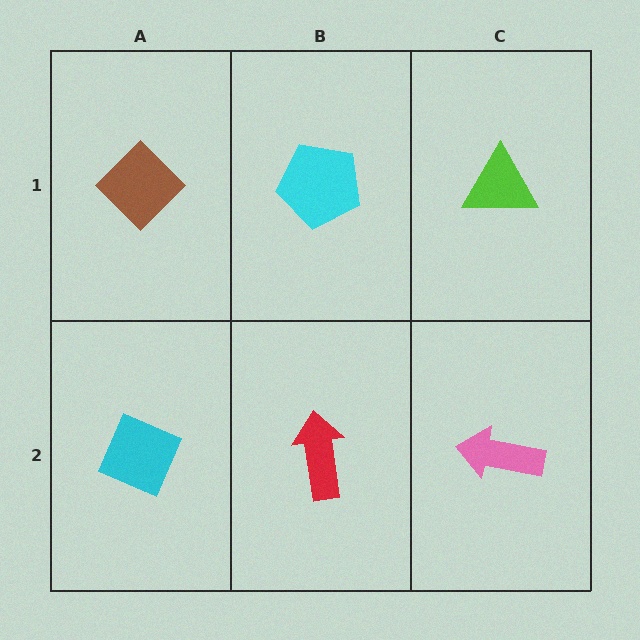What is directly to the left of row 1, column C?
A cyan pentagon.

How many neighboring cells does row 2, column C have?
2.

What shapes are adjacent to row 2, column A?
A brown diamond (row 1, column A), a red arrow (row 2, column B).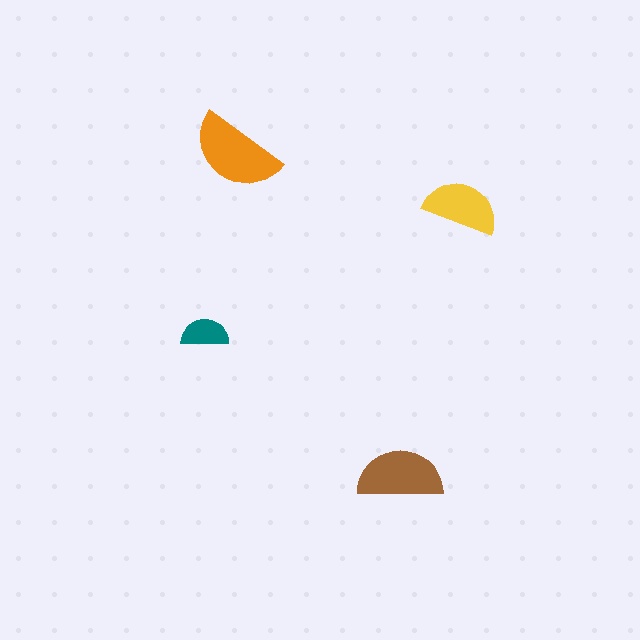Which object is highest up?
The orange semicircle is topmost.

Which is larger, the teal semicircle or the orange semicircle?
The orange one.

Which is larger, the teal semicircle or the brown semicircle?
The brown one.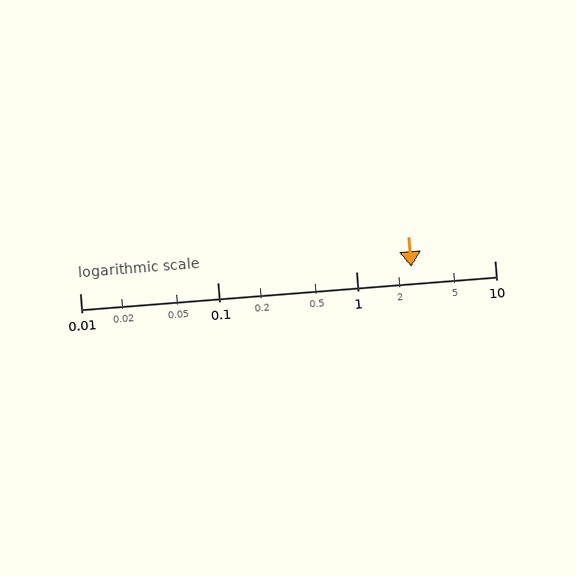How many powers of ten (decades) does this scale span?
The scale spans 3 decades, from 0.01 to 10.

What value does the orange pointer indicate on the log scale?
The pointer indicates approximately 2.5.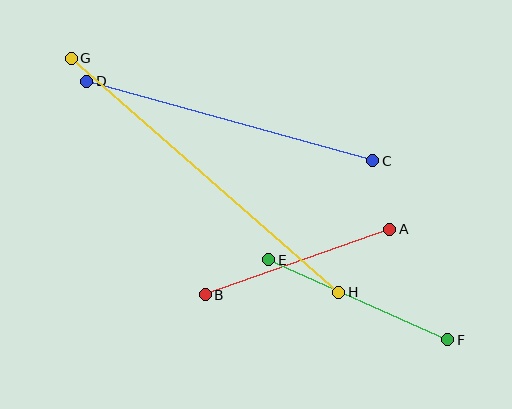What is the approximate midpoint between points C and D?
The midpoint is at approximately (230, 121) pixels.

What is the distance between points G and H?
The distance is approximately 355 pixels.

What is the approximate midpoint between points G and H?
The midpoint is at approximately (205, 175) pixels.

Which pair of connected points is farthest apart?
Points G and H are farthest apart.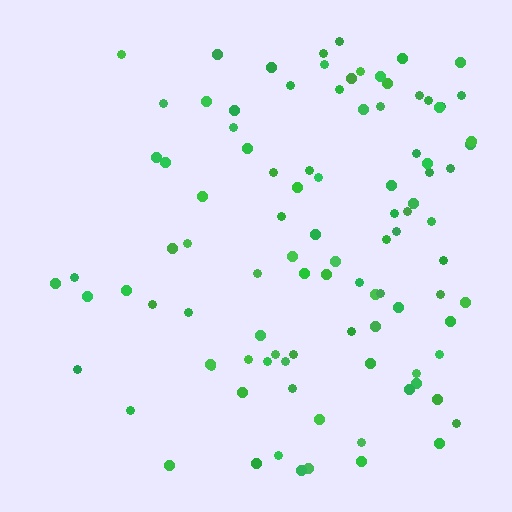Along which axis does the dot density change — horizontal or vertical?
Horizontal.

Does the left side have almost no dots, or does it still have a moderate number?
Still a moderate number, just noticeably fewer than the right.